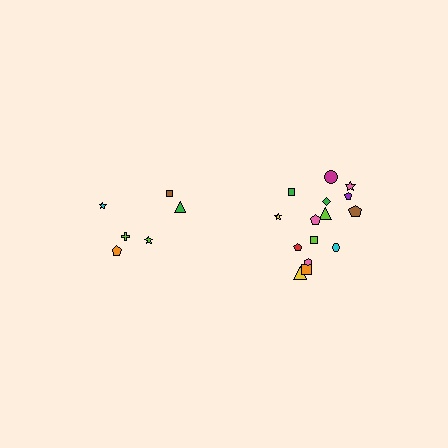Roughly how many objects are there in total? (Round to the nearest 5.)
Roughly 20 objects in total.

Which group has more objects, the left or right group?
The right group.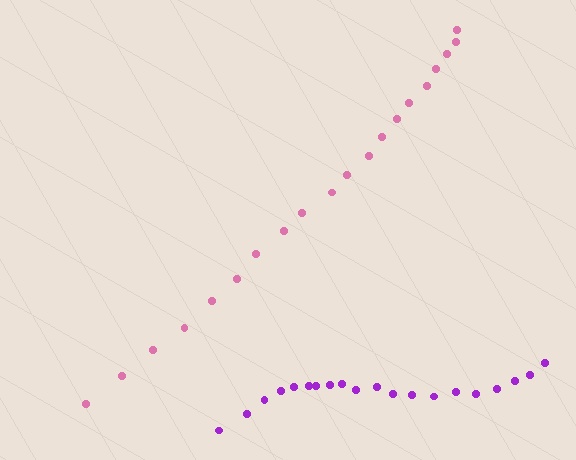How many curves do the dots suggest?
There are 2 distinct paths.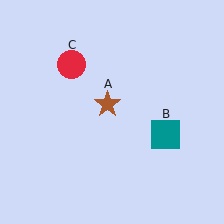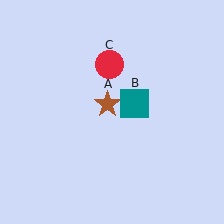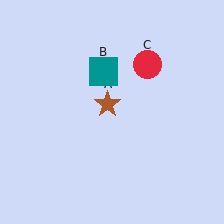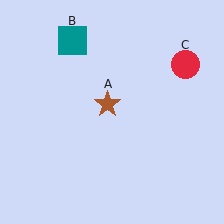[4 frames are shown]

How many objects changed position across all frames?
2 objects changed position: teal square (object B), red circle (object C).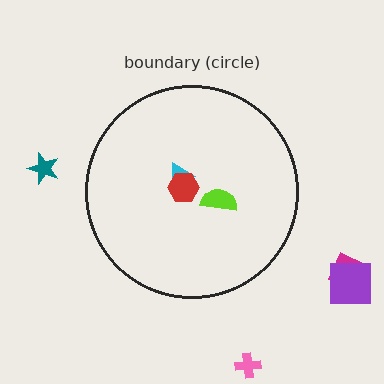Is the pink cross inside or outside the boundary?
Outside.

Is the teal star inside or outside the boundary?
Outside.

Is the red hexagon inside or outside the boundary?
Inside.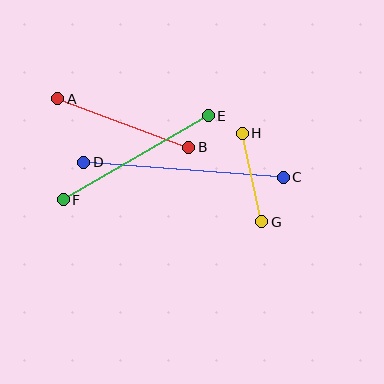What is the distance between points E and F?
The distance is approximately 168 pixels.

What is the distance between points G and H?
The distance is approximately 91 pixels.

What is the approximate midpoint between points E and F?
The midpoint is at approximately (136, 158) pixels.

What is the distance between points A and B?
The distance is approximately 140 pixels.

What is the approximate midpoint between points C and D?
The midpoint is at approximately (184, 170) pixels.